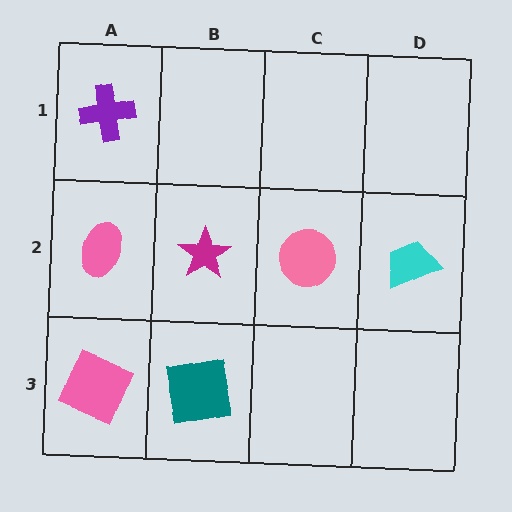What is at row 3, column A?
A pink square.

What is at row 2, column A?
A pink ellipse.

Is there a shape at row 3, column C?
No, that cell is empty.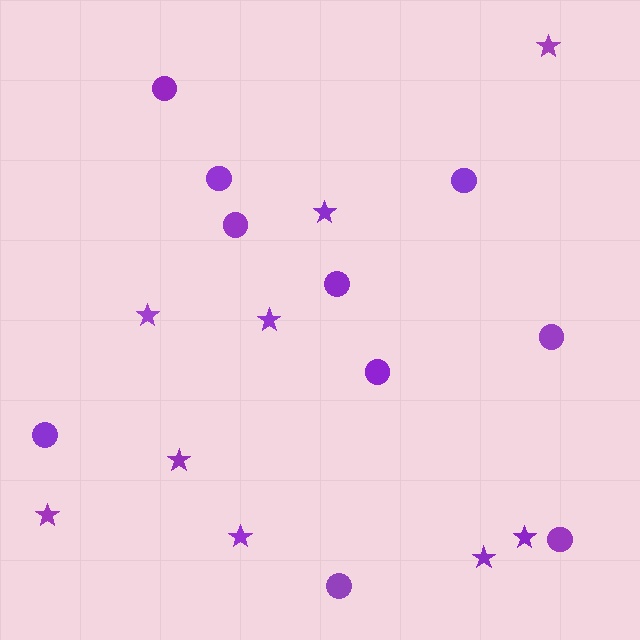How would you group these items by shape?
There are 2 groups: one group of circles (10) and one group of stars (9).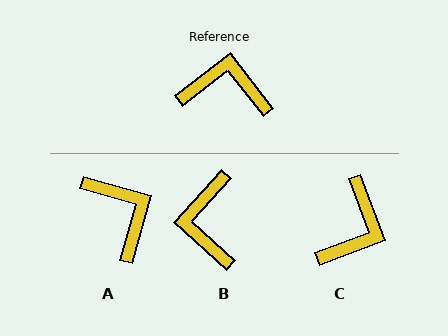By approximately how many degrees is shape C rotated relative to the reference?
Approximately 107 degrees clockwise.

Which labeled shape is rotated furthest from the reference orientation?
C, about 107 degrees away.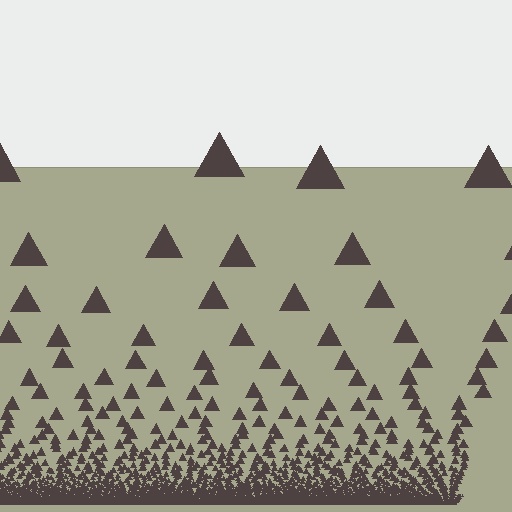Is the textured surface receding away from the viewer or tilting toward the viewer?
The surface appears to tilt toward the viewer. Texture elements get larger and sparser toward the top.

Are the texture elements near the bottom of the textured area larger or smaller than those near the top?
Smaller. The gradient is inverted — elements near the bottom are smaller and denser.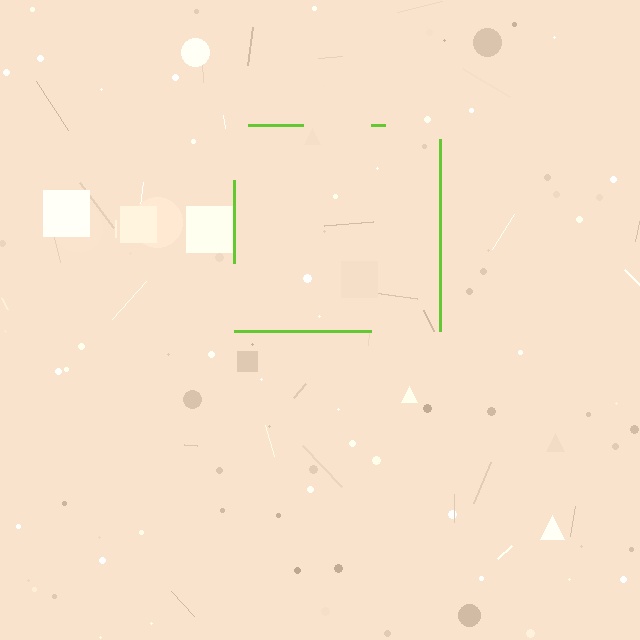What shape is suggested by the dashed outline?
The dashed outline suggests a square.